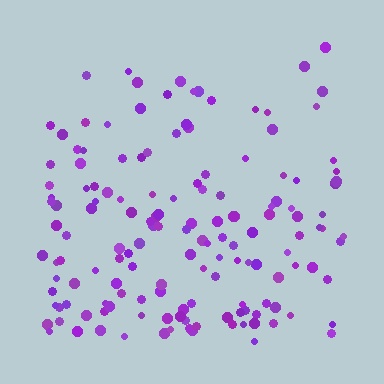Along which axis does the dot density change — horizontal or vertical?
Vertical.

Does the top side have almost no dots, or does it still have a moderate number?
Still a moderate number, just noticeably fewer than the bottom.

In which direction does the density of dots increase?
From top to bottom, with the bottom side densest.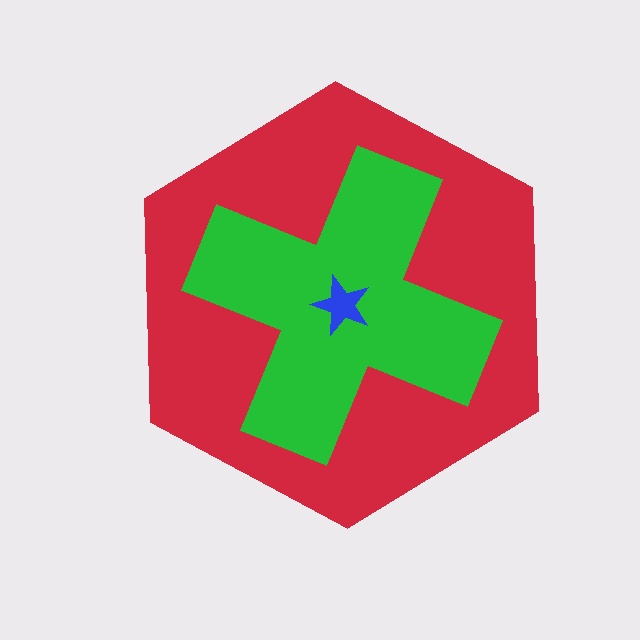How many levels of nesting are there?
3.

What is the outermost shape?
The red hexagon.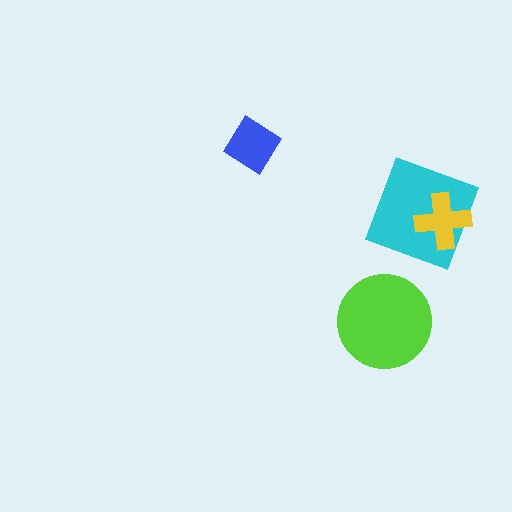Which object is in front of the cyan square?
The yellow cross is in front of the cyan square.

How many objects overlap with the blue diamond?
0 objects overlap with the blue diamond.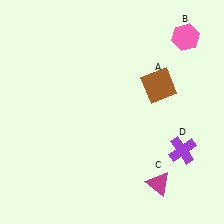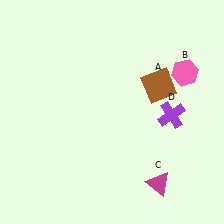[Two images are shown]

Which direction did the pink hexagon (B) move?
The pink hexagon (B) moved down.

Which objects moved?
The objects that moved are: the pink hexagon (B), the purple cross (D).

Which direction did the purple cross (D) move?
The purple cross (D) moved up.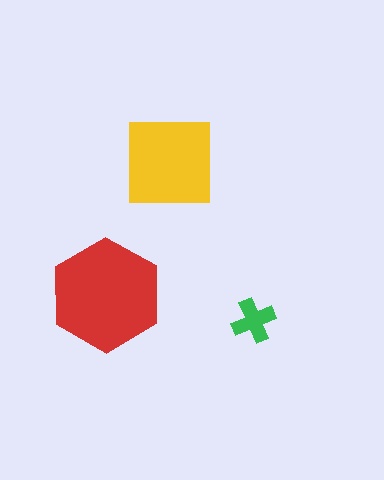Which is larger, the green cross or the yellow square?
The yellow square.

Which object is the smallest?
The green cross.